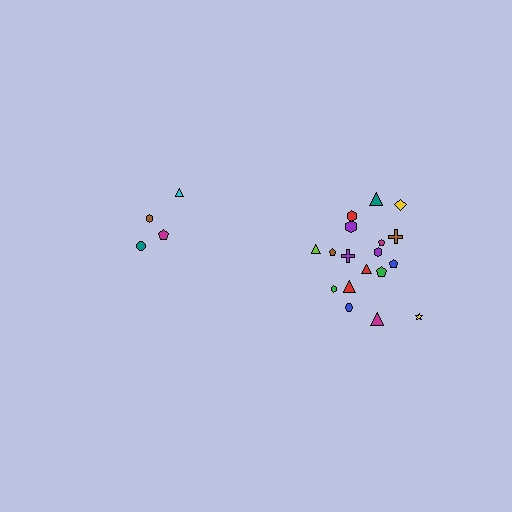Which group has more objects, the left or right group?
The right group.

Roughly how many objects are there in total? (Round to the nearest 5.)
Roughly 20 objects in total.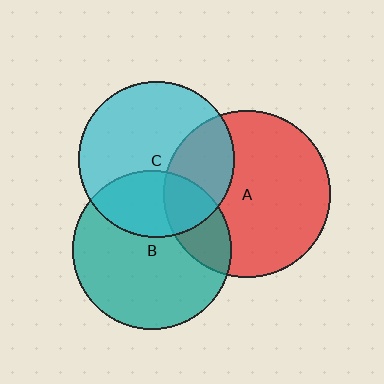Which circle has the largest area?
Circle A (red).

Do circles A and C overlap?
Yes.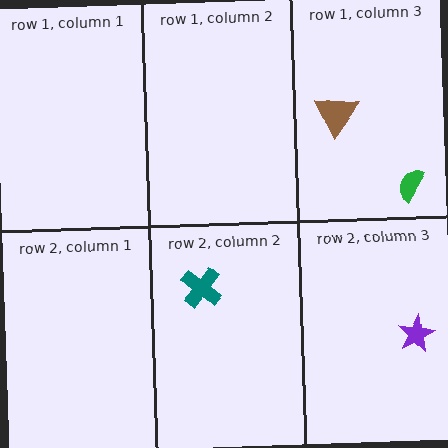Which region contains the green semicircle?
The row 1, column 3 region.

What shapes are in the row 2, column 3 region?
The purple star.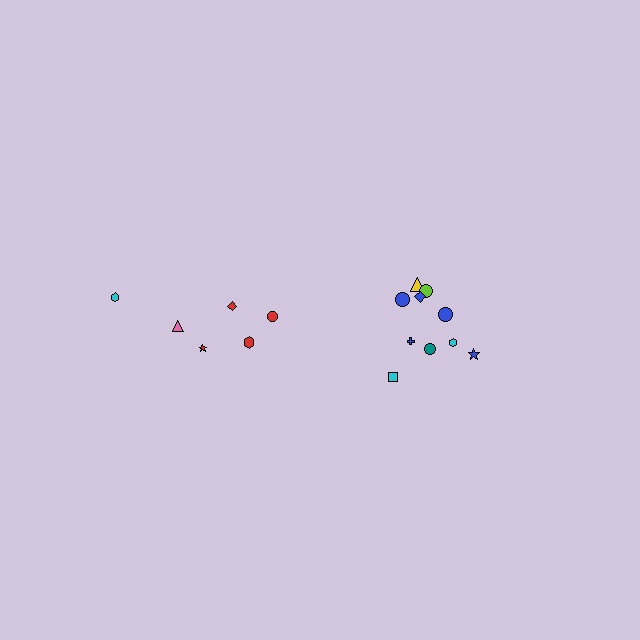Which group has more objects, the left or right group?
The right group.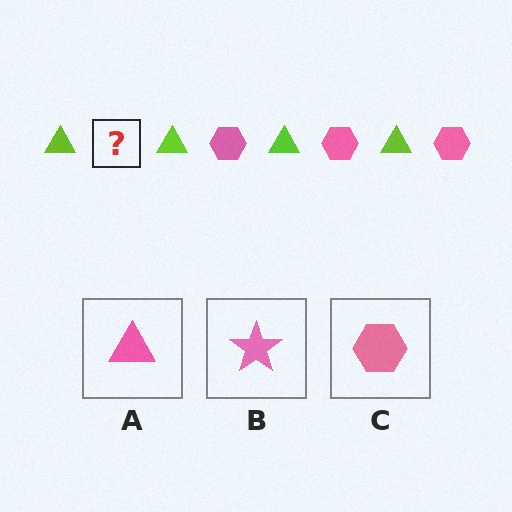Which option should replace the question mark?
Option C.